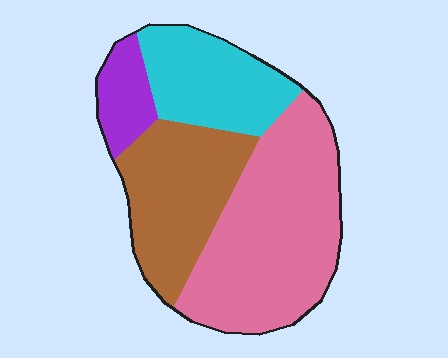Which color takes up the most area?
Pink, at roughly 45%.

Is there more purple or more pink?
Pink.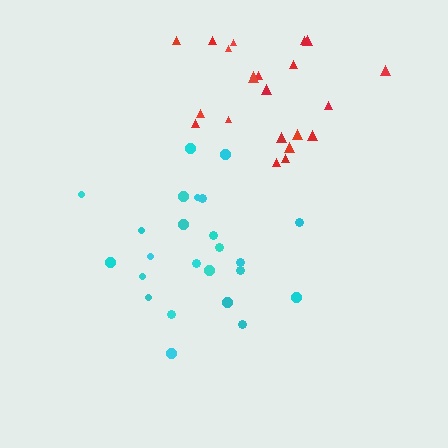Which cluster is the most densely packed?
Red.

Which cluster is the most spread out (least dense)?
Cyan.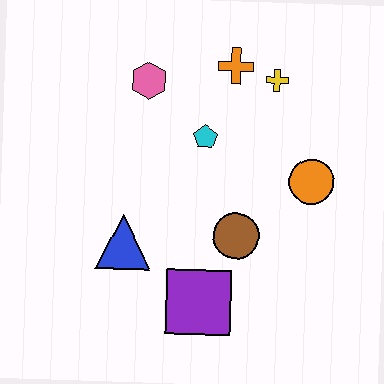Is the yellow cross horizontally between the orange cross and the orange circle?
Yes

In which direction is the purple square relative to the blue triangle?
The purple square is to the right of the blue triangle.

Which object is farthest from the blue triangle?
The yellow cross is farthest from the blue triangle.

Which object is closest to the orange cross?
The yellow cross is closest to the orange cross.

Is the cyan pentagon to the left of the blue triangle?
No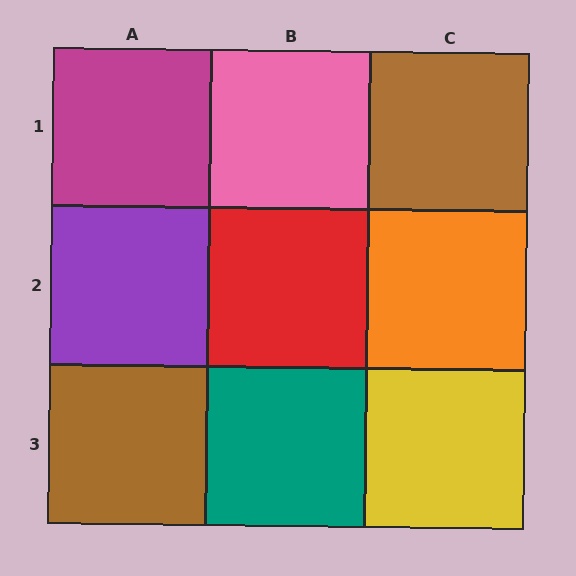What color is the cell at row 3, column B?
Teal.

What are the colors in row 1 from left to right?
Magenta, pink, brown.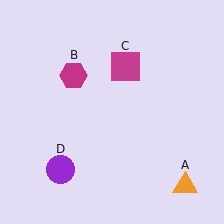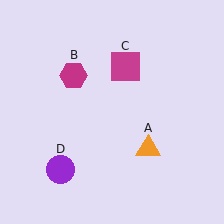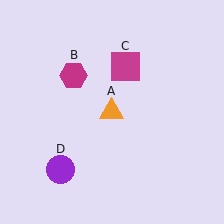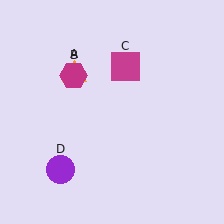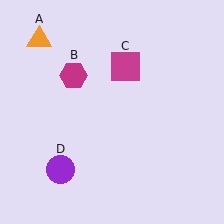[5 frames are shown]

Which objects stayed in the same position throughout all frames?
Magenta hexagon (object B) and magenta square (object C) and purple circle (object D) remained stationary.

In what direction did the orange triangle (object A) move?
The orange triangle (object A) moved up and to the left.